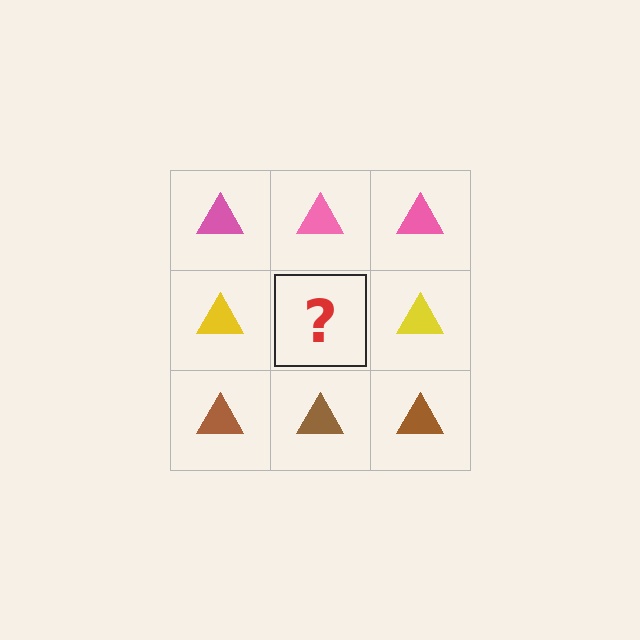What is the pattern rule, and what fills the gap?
The rule is that each row has a consistent color. The gap should be filled with a yellow triangle.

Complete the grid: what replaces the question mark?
The question mark should be replaced with a yellow triangle.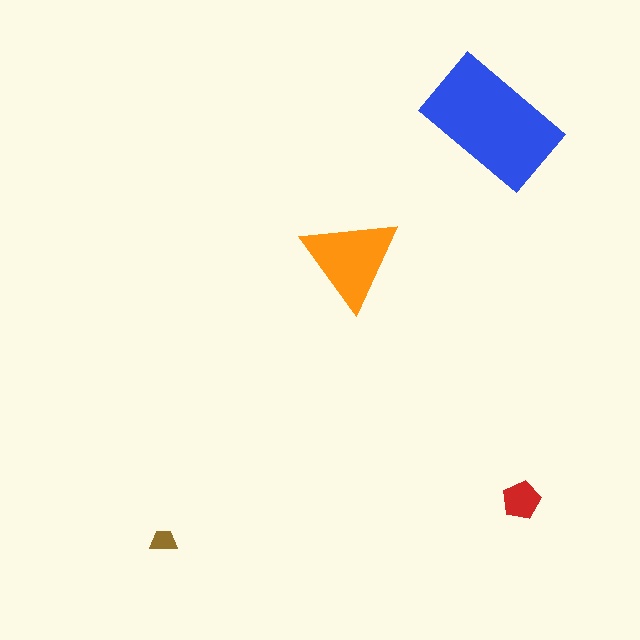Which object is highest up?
The blue rectangle is topmost.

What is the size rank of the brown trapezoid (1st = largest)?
4th.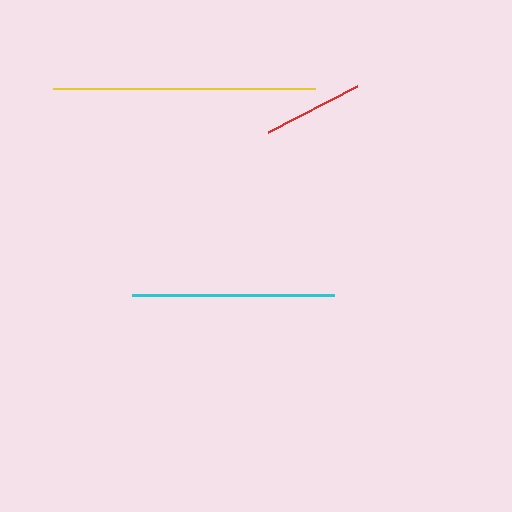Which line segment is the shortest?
The red line is the shortest at approximately 101 pixels.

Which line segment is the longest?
The yellow line is the longest at approximately 262 pixels.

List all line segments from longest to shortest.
From longest to shortest: yellow, cyan, red.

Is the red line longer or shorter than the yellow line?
The yellow line is longer than the red line.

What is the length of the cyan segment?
The cyan segment is approximately 202 pixels long.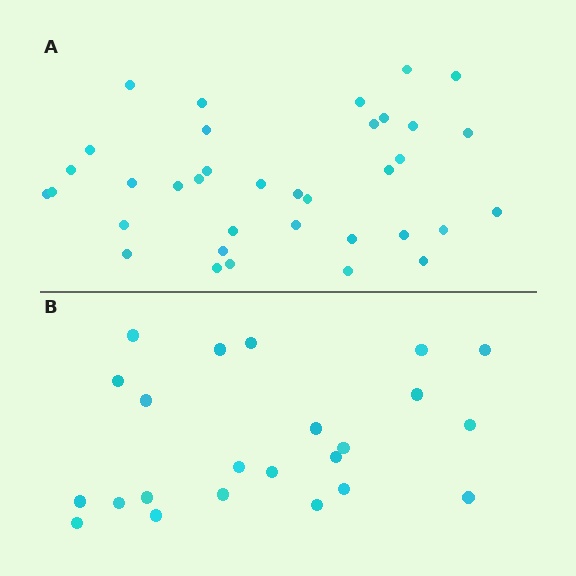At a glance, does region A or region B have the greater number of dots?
Region A (the top region) has more dots.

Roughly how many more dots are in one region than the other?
Region A has approximately 15 more dots than region B.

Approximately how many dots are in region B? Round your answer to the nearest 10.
About 20 dots. (The exact count is 23, which rounds to 20.)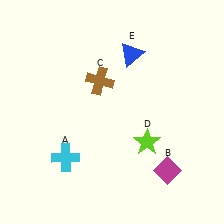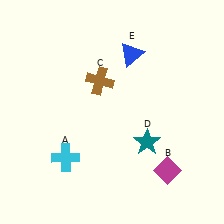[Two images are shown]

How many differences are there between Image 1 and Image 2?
There is 1 difference between the two images.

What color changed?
The star (D) changed from lime in Image 1 to teal in Image 2.